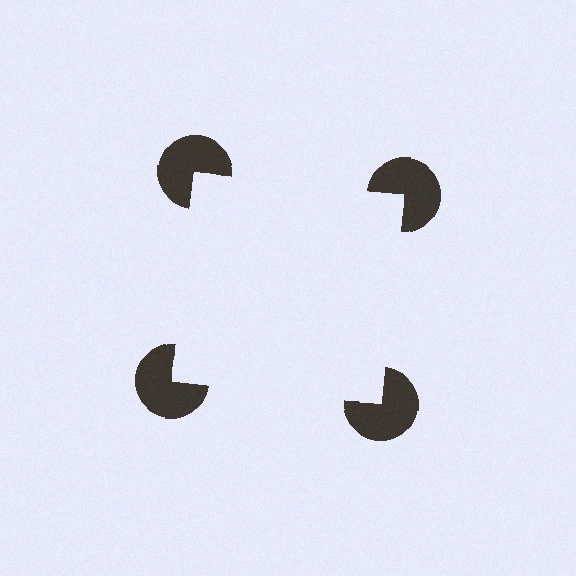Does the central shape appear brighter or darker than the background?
It typically appears slightly brighter than the background, even though no actual brightness change is drawn.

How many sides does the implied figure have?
4 sides.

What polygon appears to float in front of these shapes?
An illusory square — its edges are inferred from the aligned wedge cuts in the pac-man discs, not physically drawn.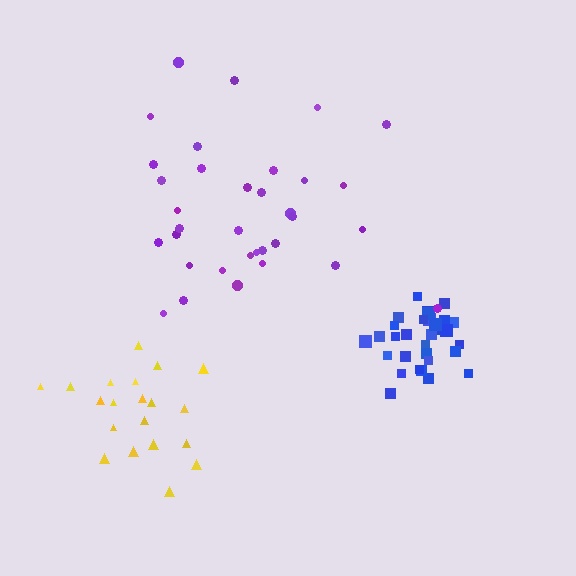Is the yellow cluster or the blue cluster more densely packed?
Blue.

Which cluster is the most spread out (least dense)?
Purple.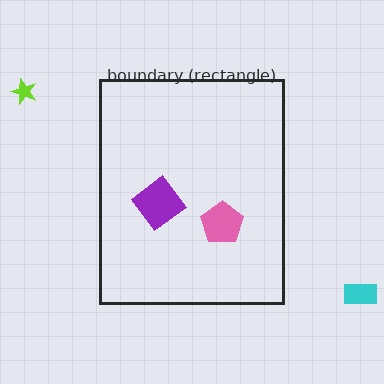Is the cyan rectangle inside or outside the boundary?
Outside.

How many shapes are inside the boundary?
2 inside, 2 outside.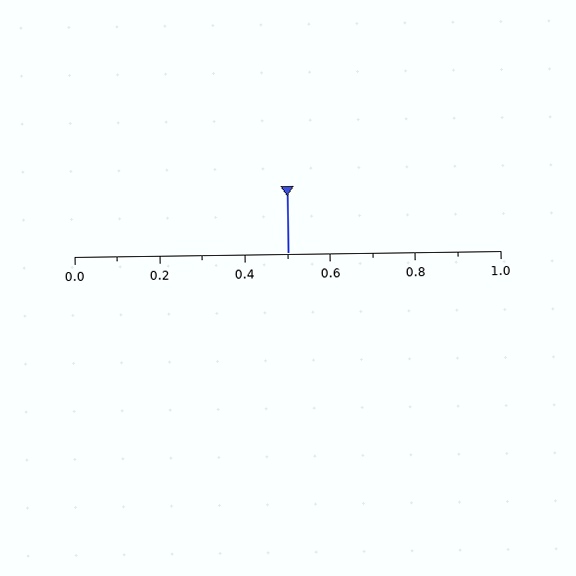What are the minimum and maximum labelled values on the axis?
The axis runs from 0.0 to 1.0.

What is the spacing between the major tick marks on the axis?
The major ticks are spaced 0.2 apart.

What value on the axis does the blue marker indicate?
The marker indicates approximately 0.5.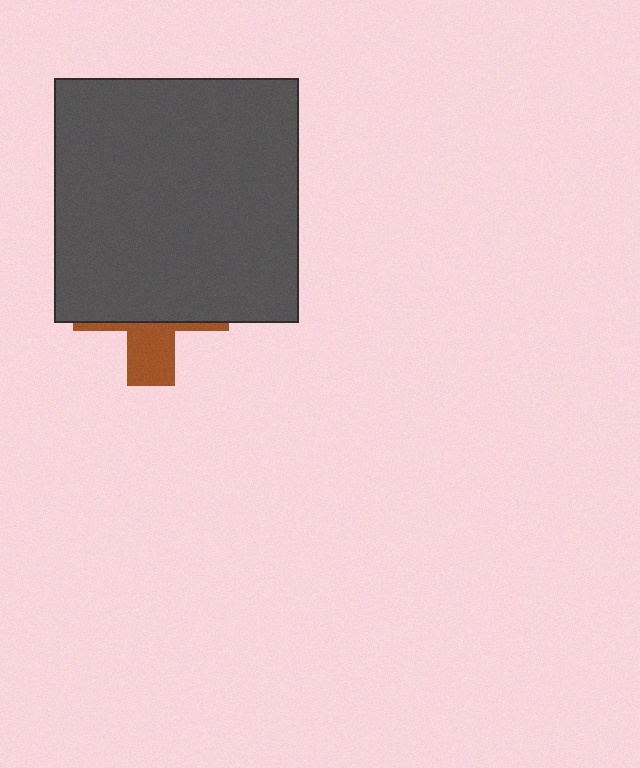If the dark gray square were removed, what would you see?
You would see the complete brown cross.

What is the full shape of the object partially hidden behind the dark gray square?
The partially hidden object is a brown cross.